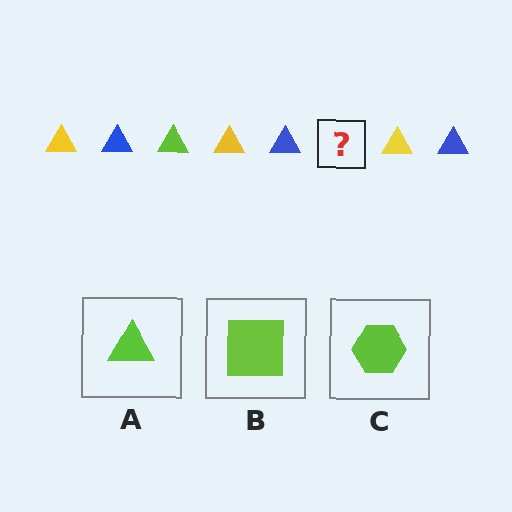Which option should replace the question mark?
Option A.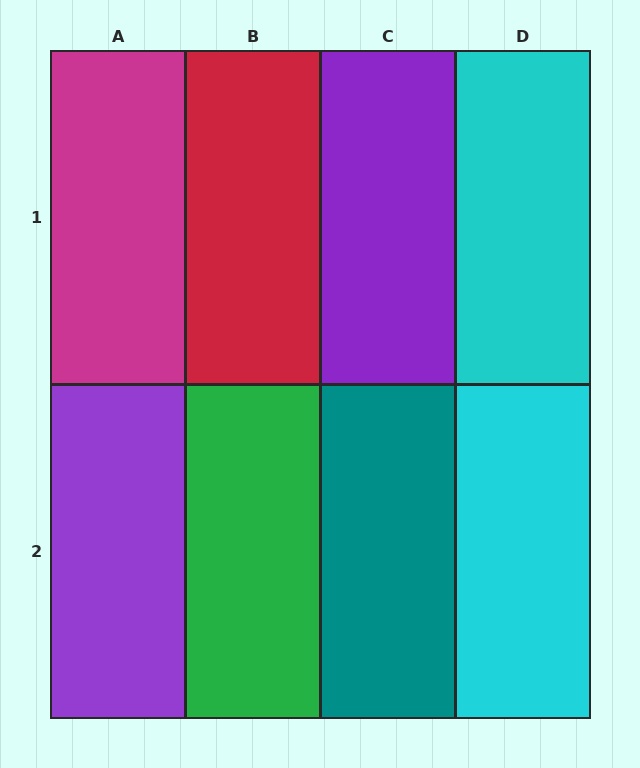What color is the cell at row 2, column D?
Cyan.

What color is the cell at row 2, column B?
Green.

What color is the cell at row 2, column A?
Purple.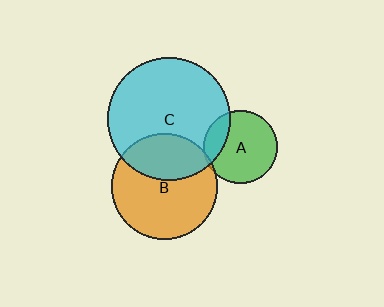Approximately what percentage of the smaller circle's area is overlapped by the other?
Approximately 35%.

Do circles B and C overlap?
Yes.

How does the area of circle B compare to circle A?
Approximately 2.1 times.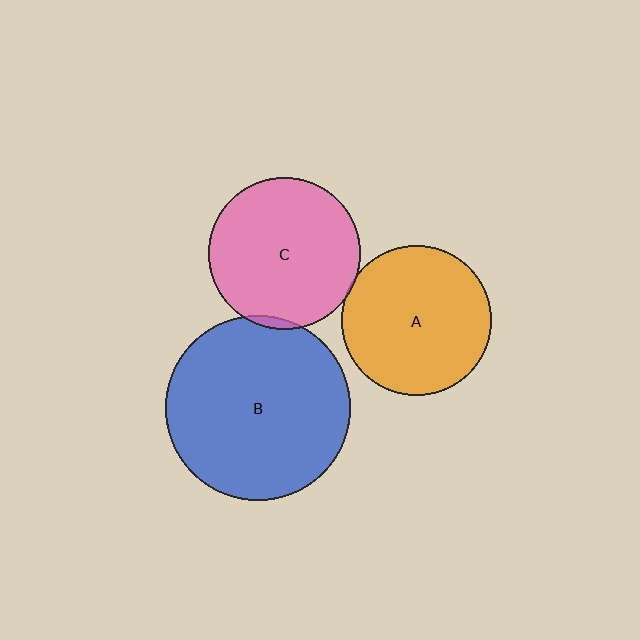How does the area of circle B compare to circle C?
Approximately 1.5 times.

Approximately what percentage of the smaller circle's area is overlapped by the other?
Approximately 5%.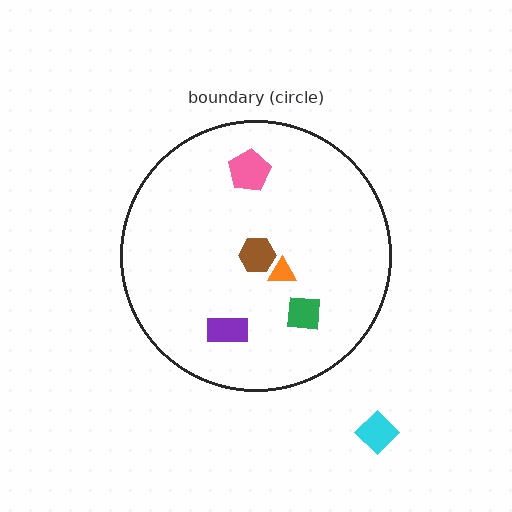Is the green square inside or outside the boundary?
Inside.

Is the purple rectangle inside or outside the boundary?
Inside.